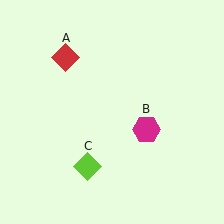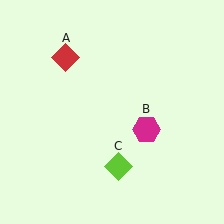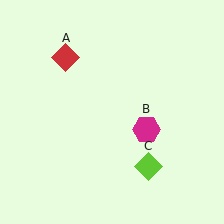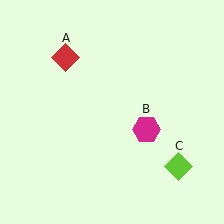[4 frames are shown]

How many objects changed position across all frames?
1 object changed position: lime diamond (object C).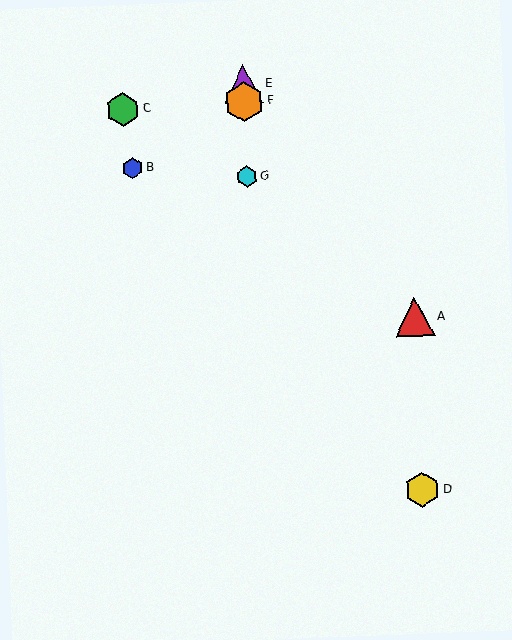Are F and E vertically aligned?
Yes, both are at x≈244.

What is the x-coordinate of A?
Object A is at x≈415.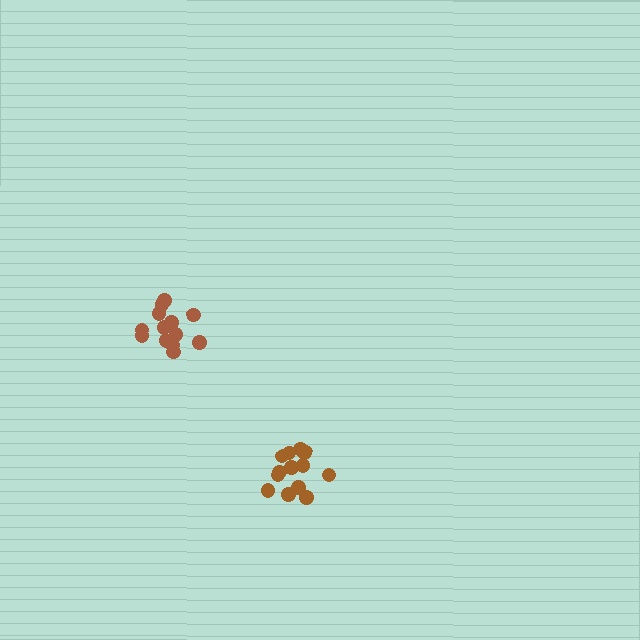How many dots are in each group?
Group 1: 13 dots, Group 2: 13 dots (26 total).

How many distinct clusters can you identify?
There are 2 distinct clusters.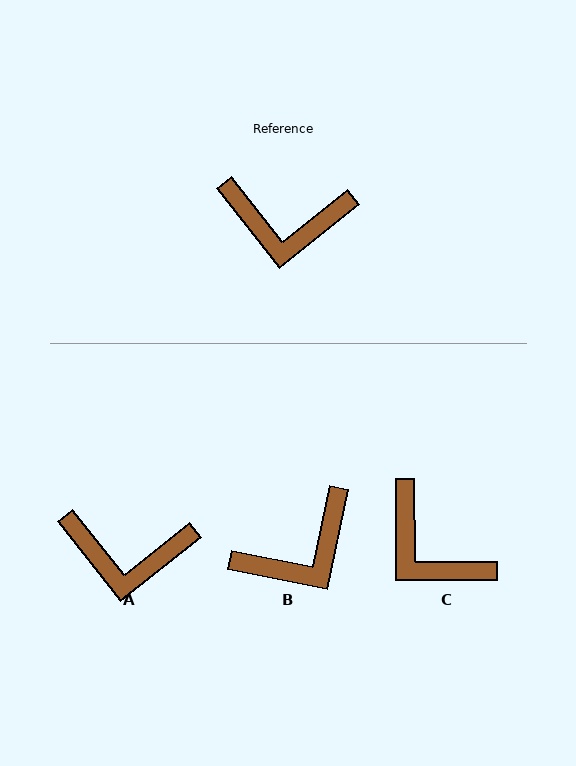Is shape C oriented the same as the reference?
No, it is off by about 38 degrees.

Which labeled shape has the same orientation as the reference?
A.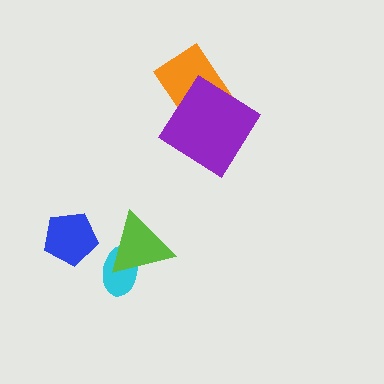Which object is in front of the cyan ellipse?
The lime triangle is in front of the cyan ellipse.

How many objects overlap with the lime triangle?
1 object overlaps with the lime triangle.